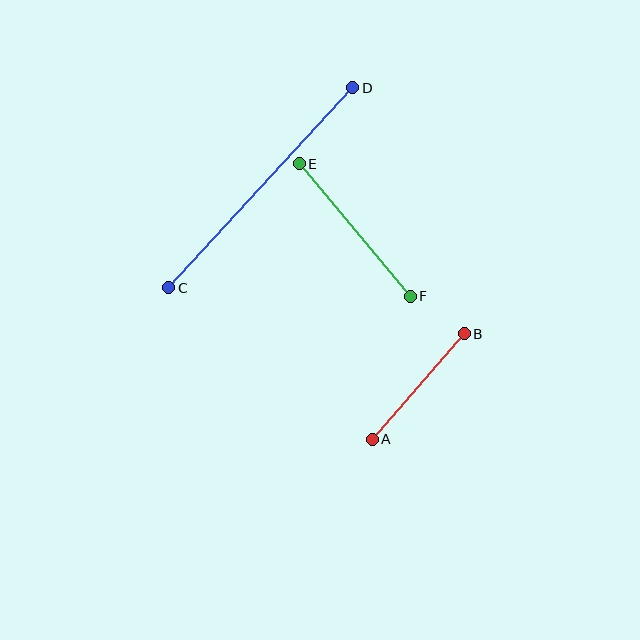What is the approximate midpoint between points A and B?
The midpoint is at approximately (418, 386) pixels.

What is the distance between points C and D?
The distance is approximately 272 pixels.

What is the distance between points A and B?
The distance is approximately 140 pixels.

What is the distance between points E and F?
The distance is approximately 173 pixels.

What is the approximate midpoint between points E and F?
The midpoint is at approximately (355, 230) pixels.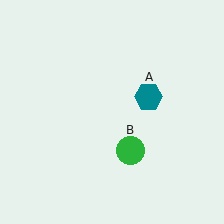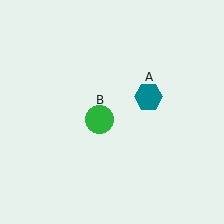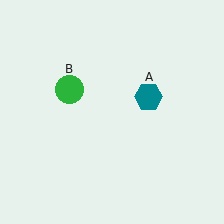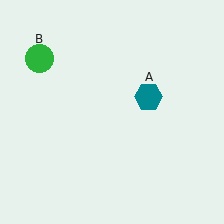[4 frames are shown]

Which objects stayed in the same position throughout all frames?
Teal hexagon (object A) remained stationary.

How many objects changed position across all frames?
1 object changed position: green circle (object B).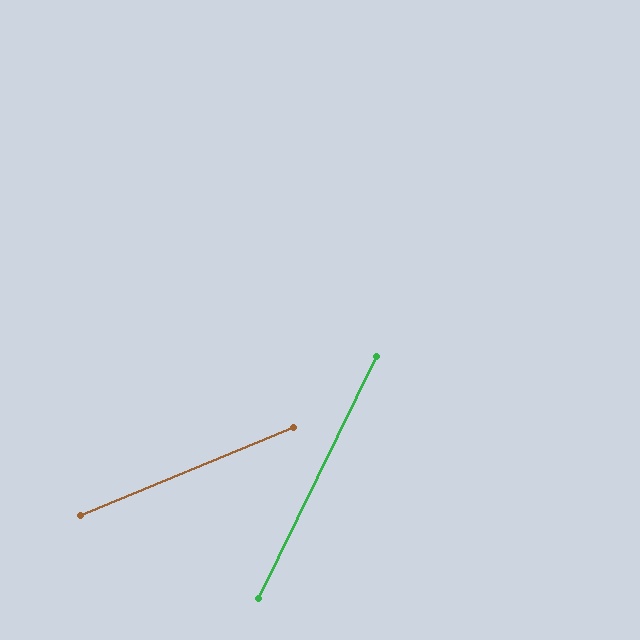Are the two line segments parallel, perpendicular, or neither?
Neither parallel nor perpendicular — they differ by about 42°.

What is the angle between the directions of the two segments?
Approximately 42 degrees.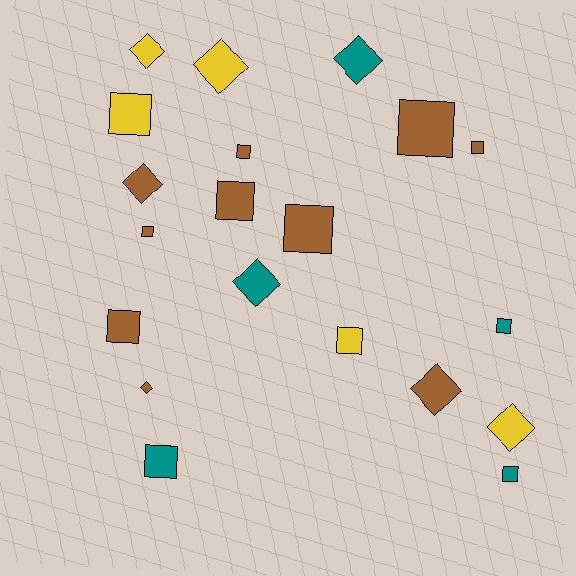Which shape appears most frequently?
Square, with 12 objects.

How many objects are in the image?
There are 20 objects.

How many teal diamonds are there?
There are 2 teal diamonds.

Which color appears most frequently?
Brown, with 10 objects.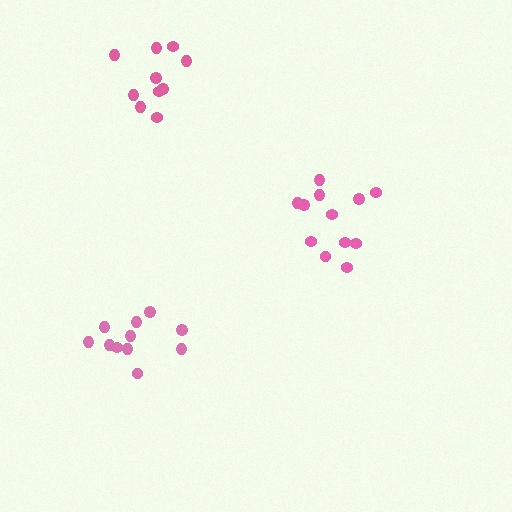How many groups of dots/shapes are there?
There are 3 groups.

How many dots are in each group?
Group 1: 12 dots, Group 2: 11 dots, Group 3: 10 dots (33 total).